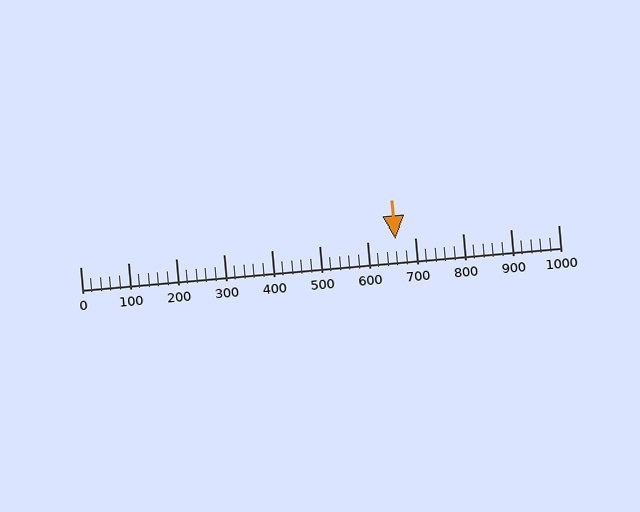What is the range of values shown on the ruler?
The ruler shows values from 0 to 1000.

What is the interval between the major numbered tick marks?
The major tick marks are spaced 100 units apart.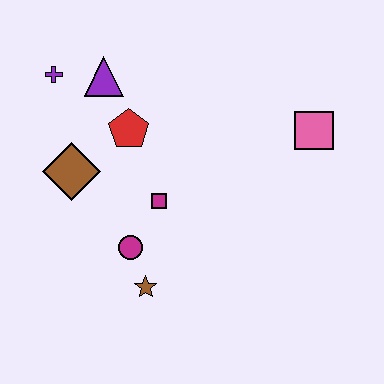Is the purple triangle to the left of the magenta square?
Yes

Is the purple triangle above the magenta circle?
Yes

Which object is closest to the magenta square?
The magenta circle is closest to the magenta square.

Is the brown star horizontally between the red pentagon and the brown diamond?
No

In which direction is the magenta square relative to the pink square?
The magenta square is to the left of the pink square.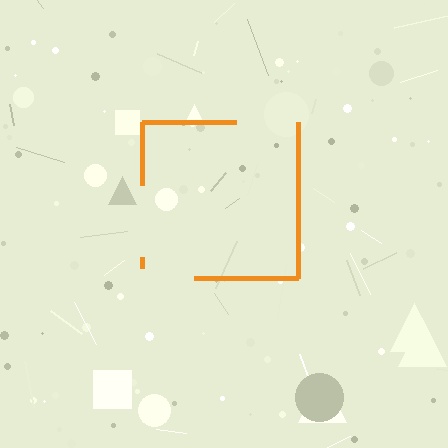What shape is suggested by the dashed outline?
The dashed outline suggests a square.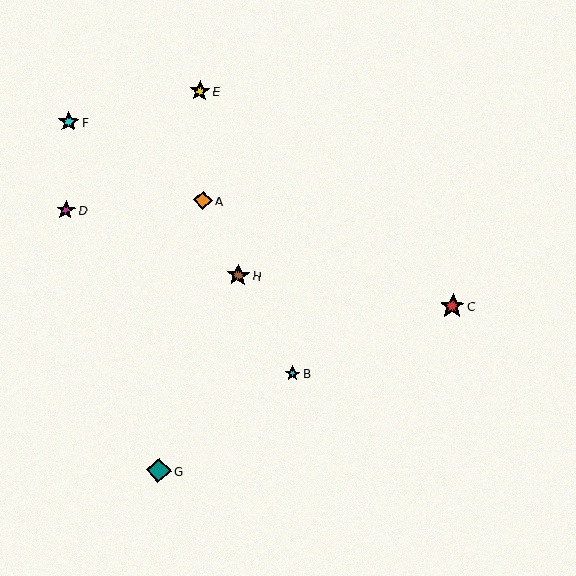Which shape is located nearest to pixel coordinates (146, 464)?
The teal diamond (labeled G) at (159, 471) is nearest to that location.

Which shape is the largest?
The red star (labeled C) is the largest.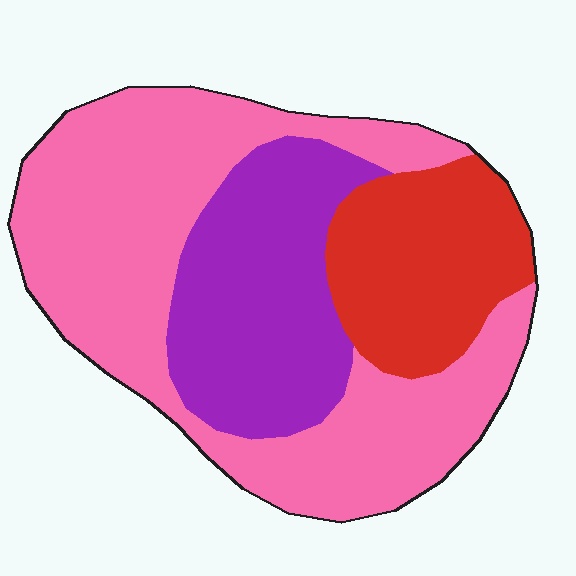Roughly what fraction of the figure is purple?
Purple covers roughly 25% of the figure.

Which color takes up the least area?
Red, at roughly 20%.